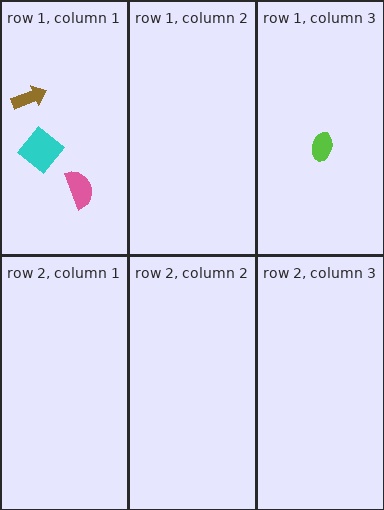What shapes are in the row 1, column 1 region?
The cyan diamond, the pink semicircle, the brown arrow.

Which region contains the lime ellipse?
The row 1, column 3 region.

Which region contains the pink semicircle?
The row 1, column 1 region.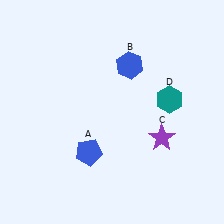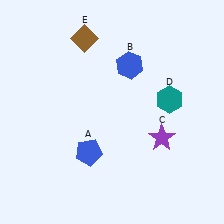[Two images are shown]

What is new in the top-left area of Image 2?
A brown diamond (E) was added in the top-left area of Image 2.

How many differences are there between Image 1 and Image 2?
There is 1 difference between the two images.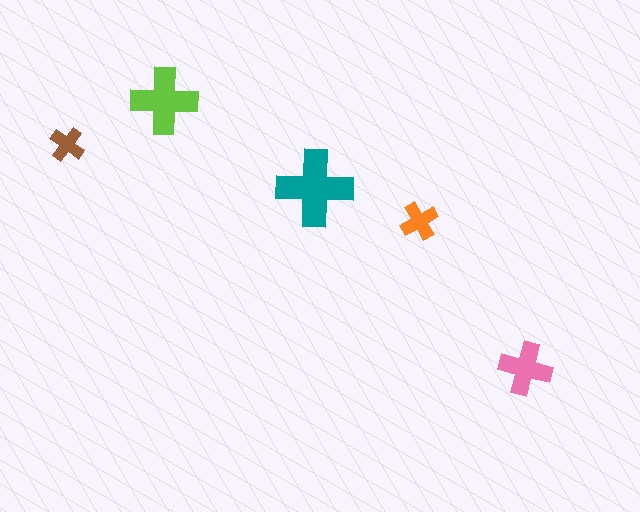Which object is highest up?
The lime cross is topmost.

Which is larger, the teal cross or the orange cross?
The teal one.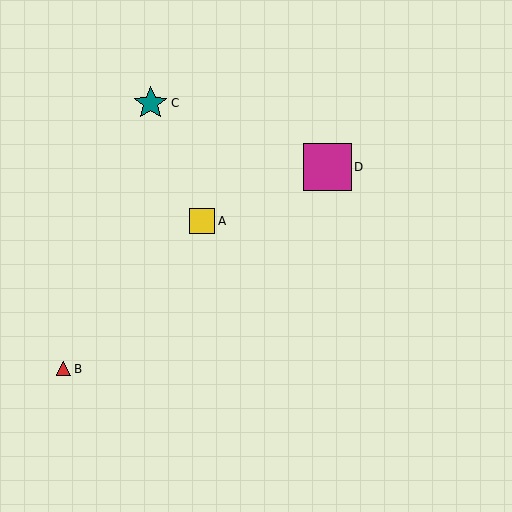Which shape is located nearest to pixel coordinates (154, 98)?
The teal star (labeled C) at (151, 103) is nearest to that location.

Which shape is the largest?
The magenta square (labeled D) is the largest.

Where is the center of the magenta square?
The center of the magenta square is at (328, 167).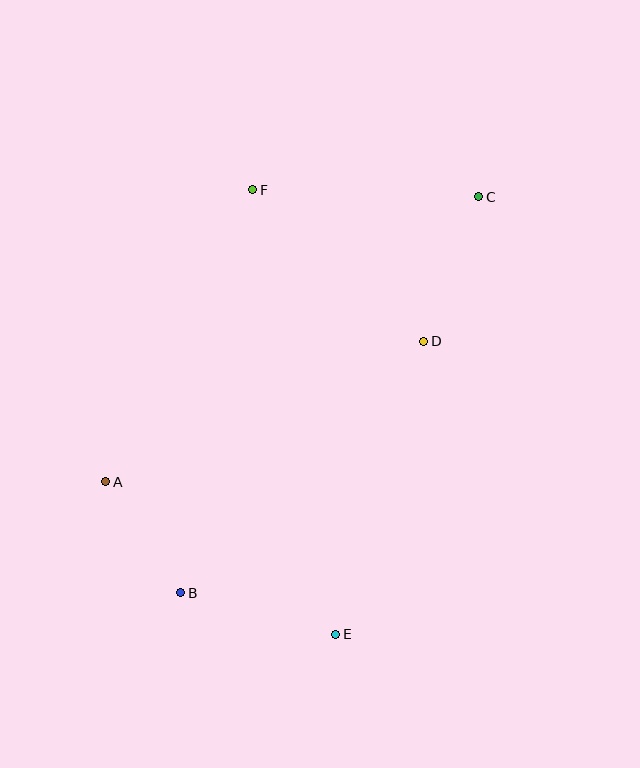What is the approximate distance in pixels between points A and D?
The distance between A and D is approximately 348 pixels.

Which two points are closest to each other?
Points A and B are closest to each other.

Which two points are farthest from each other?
Points B and C are farthest from each other.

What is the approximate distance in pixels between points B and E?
The distance between B and E is approximately 160 pixels.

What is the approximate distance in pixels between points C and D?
The distance between C and D is approximately 155 pixels.